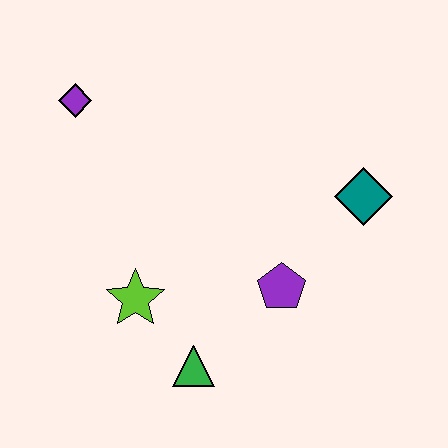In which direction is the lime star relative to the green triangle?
The lime star is above the green triangle.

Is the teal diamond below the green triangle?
No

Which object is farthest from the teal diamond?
The purple diamond is farthest from the teal diamond.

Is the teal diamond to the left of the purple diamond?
No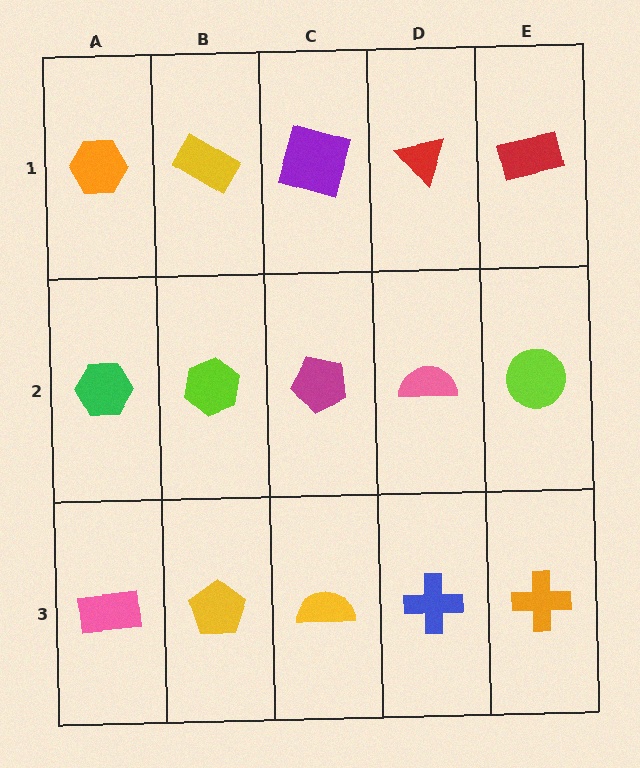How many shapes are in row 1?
5 shapes.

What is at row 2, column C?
A magenta pentagon.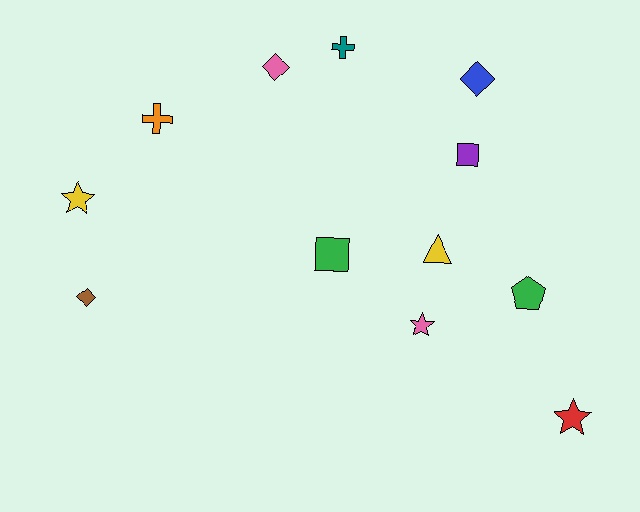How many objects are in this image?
There are 12 objects.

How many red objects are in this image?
There is 1 red object.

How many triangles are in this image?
There is 1 triangle.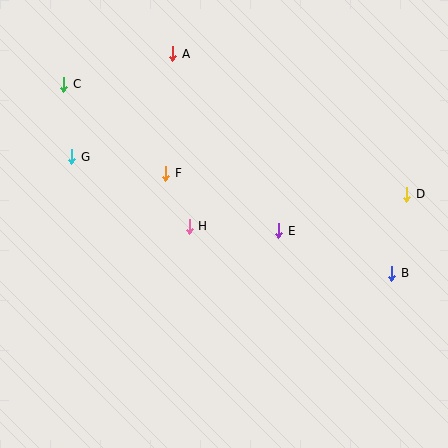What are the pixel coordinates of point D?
Point D is at (407, 194).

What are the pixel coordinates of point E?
Point E is at (279, 231).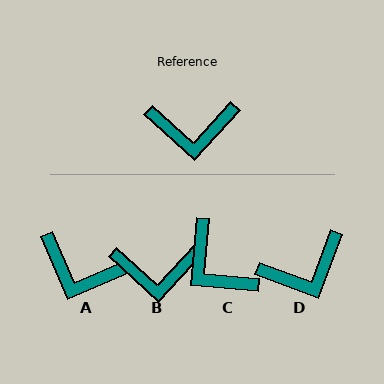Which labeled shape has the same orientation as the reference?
B.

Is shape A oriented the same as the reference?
No, it is off by about 25 degrees.